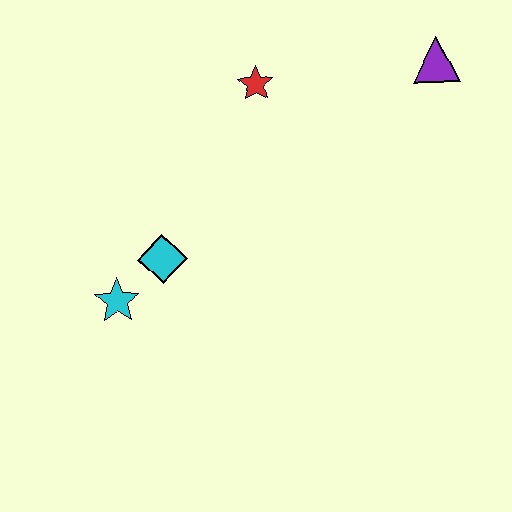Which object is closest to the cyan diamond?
The cyan star is closest to the cyan diamond.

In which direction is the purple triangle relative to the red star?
The purple triangle is to the right of the red star.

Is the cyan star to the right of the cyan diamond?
No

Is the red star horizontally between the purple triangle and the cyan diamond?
Yes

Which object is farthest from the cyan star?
The purple triangle is farthest from the cyan star.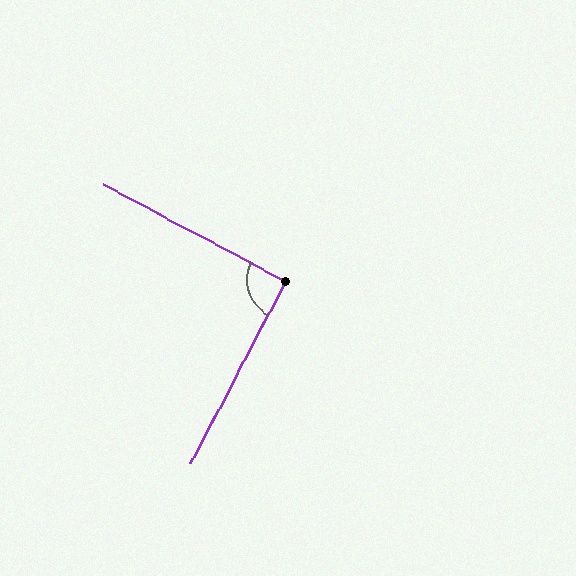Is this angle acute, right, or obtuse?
It is approximately a right angle.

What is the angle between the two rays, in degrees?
Approximately 91 degrees.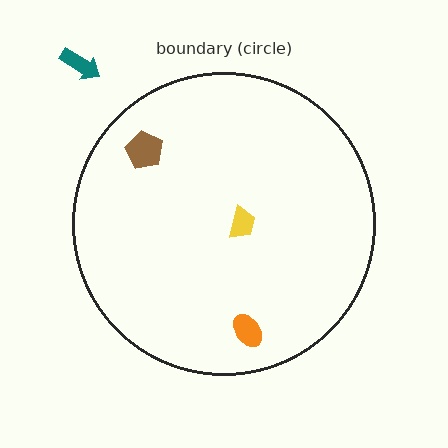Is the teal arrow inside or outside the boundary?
Outside.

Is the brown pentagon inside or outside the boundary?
Inside.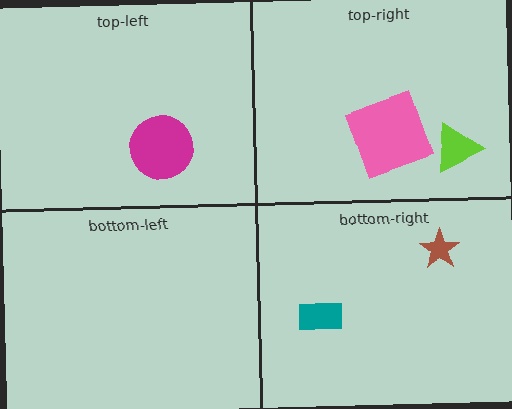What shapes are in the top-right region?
The lime triangle, the pink square.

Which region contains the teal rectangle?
The bottom-right region.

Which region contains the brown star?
The bottom-right region.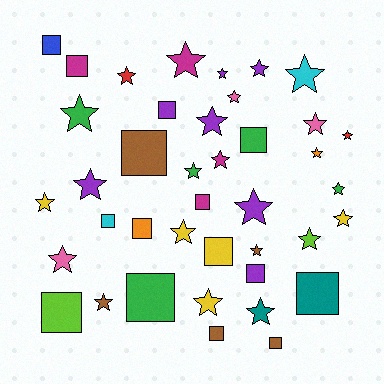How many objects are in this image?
There are 40 objects.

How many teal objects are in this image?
There are 2 teal objects.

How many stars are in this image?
There are 25 stars.